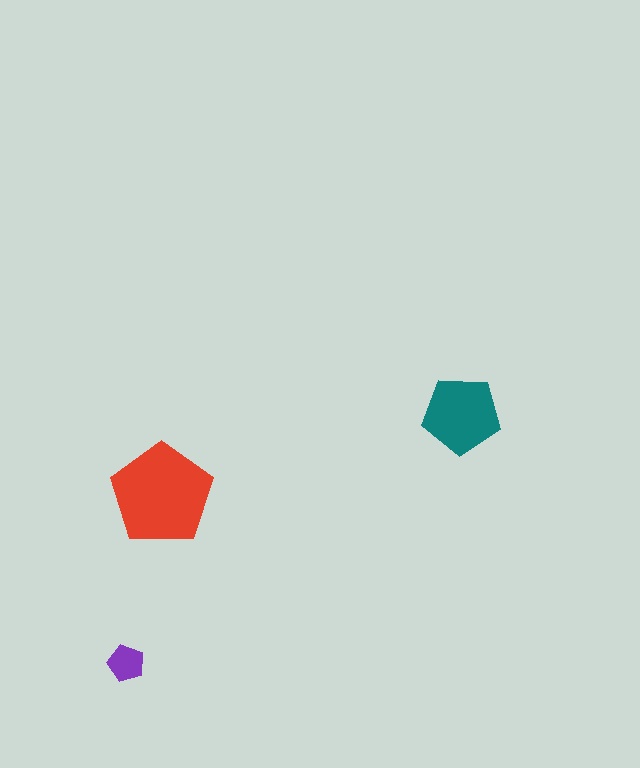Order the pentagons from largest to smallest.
the red one, the teal one, the purple one.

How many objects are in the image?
There are 3 objects in the image.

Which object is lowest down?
The purple pentagon is bottommost.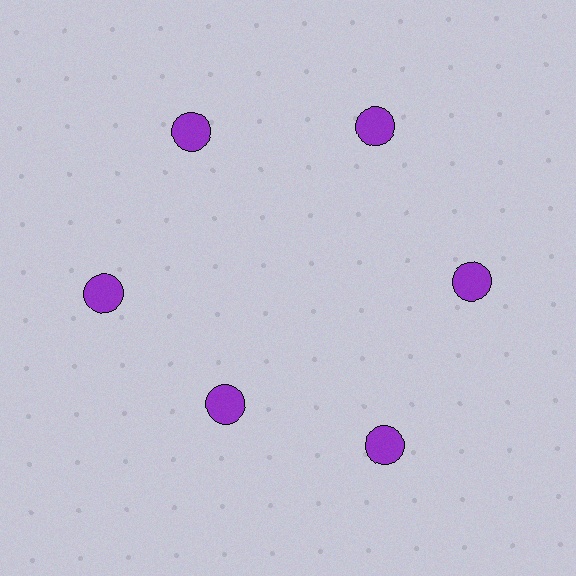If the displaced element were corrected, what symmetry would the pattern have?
It would have 6-fold rotational symmetry — the pattern would map onto itself every 60 degrees.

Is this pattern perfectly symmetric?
No. The 6 purple circles are arranged in a ring, but one element near the 7 o'clock position is pulled inward toward the center, breaking the 6-fold rotational symmetry.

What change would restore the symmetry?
The symmetry would be restored by moving it outward, back onto the ring so that all 6 circles sit at equal angles and equal distance from the center.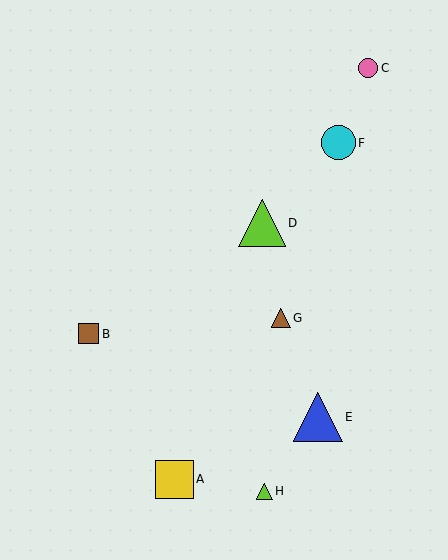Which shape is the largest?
The blue triangle (labeled E) is the largest.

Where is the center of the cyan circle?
The center of the cyan circle is at (338, 143).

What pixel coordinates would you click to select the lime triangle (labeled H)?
Click at (265, 491) to select the lime triangle H.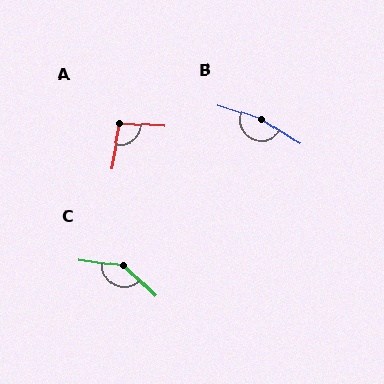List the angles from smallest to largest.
A (96°), C (144°), B (166°).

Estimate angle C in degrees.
Approximately 144 degrees.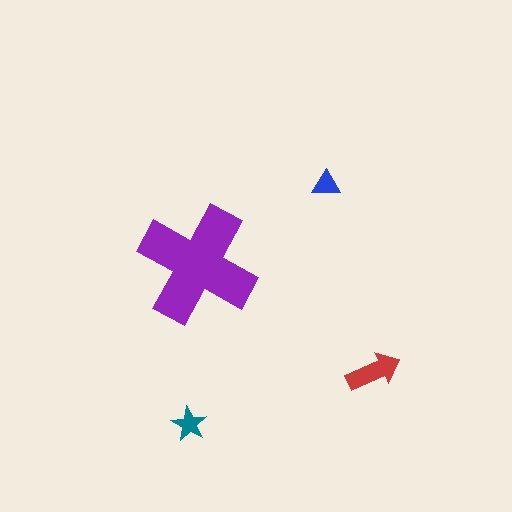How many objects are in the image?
There are 4 objects in the image.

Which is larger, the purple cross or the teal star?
The purple cross.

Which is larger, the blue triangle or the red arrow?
The red arrow.